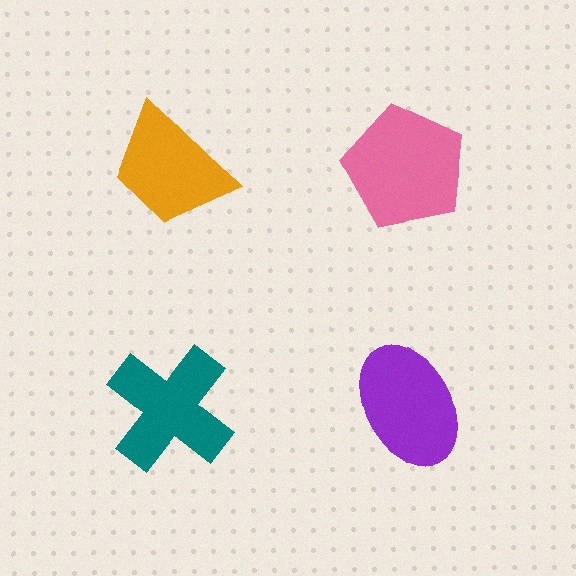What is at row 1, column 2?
A pink pentagon.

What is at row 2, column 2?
A purple ellipse.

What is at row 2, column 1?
A teal cross.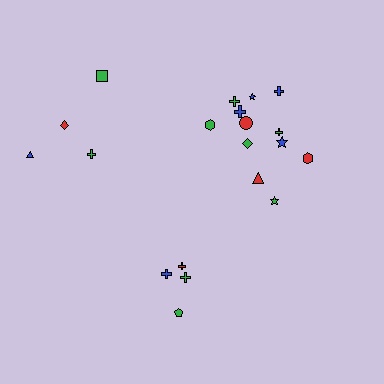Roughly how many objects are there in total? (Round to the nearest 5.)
Roughly 20 objects in total.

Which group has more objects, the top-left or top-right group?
The top-right group.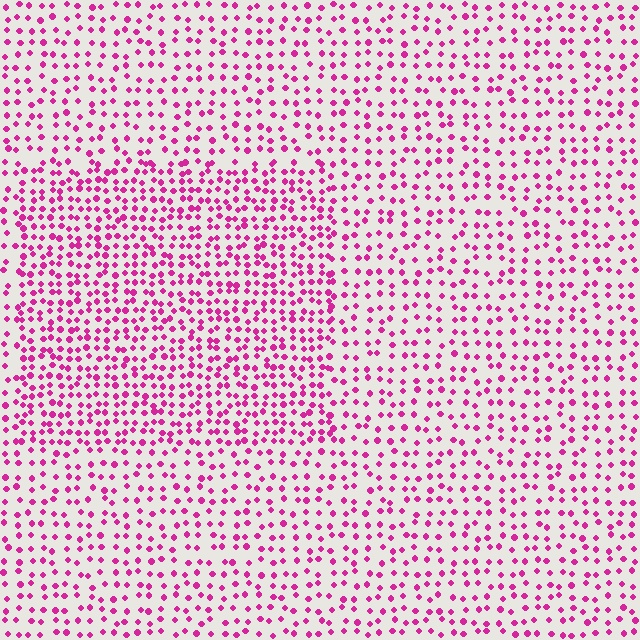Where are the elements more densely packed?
The elements are more densely packed inside the rectangle boundary.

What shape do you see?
I see a rectangle.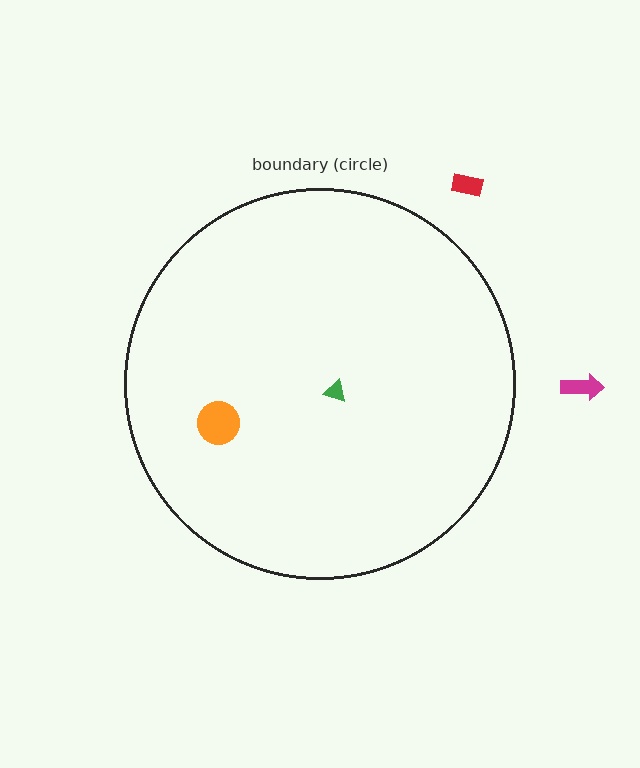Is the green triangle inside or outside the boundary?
Inside.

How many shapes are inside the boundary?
2 inside, 2 outside.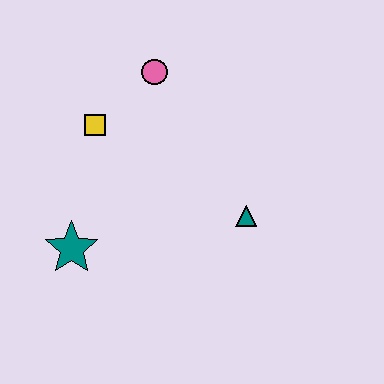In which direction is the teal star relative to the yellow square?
The teal star is below the yellow square.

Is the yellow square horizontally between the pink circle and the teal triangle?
No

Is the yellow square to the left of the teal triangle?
Yes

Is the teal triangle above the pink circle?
No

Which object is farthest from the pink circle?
The teal star is farthest from the pink circle.